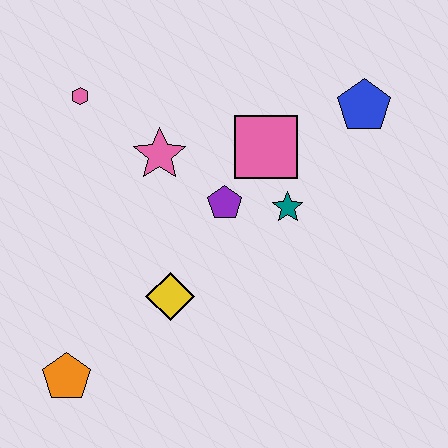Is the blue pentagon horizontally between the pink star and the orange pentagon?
No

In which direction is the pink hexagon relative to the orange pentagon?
The pink hexagon is above the orange pentagon.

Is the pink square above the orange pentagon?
Yes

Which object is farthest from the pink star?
The orange pentagon is farthest from the pink star.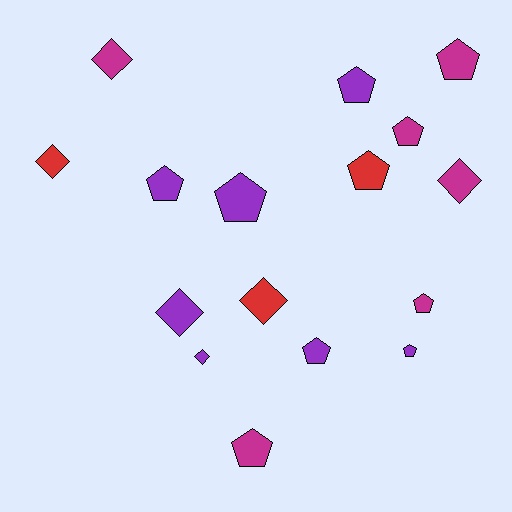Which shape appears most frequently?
Pentagon, with 10 objects.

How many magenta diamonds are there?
There are 2 magenta diamonds.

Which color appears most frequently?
Purple, with 7 objects.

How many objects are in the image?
There are 16 objects.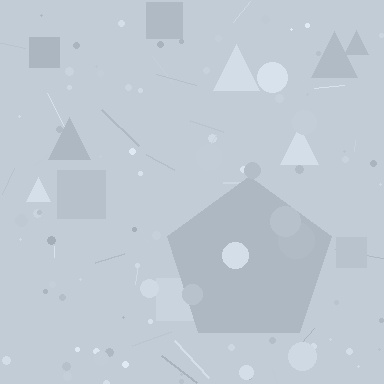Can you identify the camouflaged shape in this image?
The camouflaged shape is a pentagon.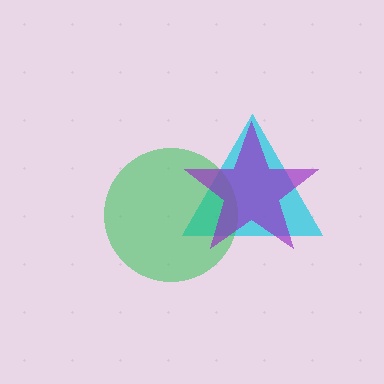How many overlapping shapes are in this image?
There are 3 overlapping shapes in the image.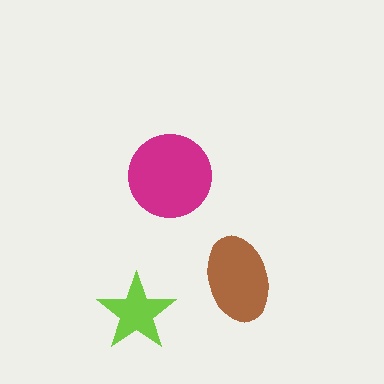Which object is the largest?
The magenta circle.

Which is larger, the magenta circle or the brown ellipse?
The magenta circle.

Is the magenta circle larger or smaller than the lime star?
Larger.